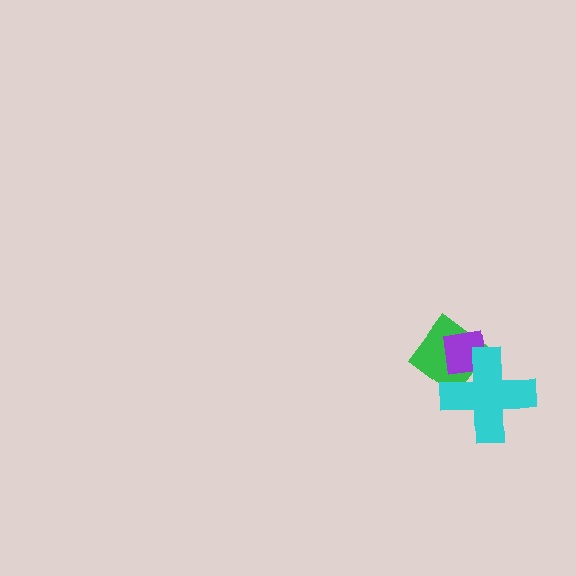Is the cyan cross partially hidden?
No, no other shape covers it.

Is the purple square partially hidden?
Yes, it is partially covered by another shape.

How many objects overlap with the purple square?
2 objects overlap with the purple square.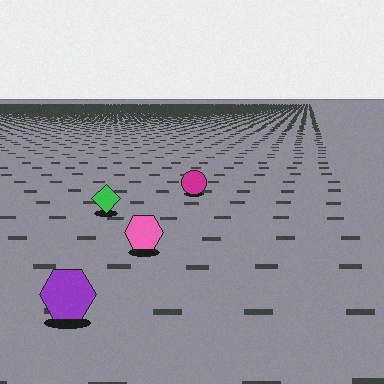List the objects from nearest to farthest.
From nearest to farthest: the purple hexagon, the pink hexagon, the green diamond, the magenta circle.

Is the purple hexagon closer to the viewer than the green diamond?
Yes. The purple hexagon is closer — you can tell from the texture gradient: the ground texture is coarser near it.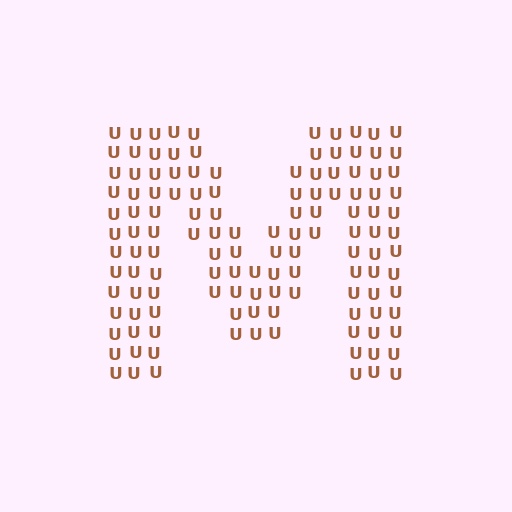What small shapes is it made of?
It is made of small letter U's.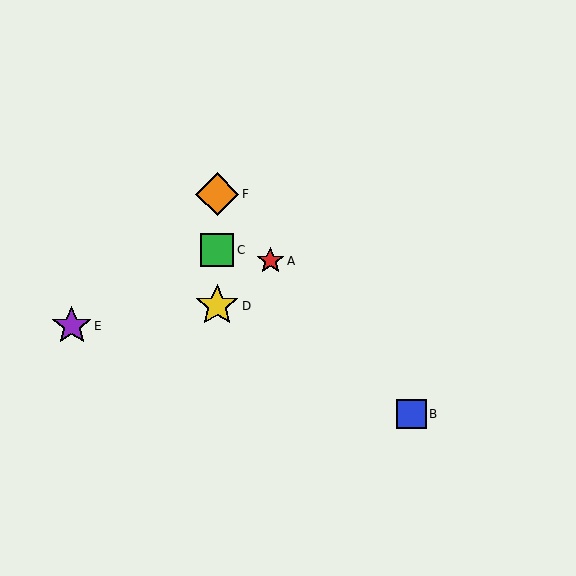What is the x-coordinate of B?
Object B is at x≈412.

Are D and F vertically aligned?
Yes, both are at x≈217.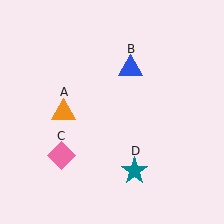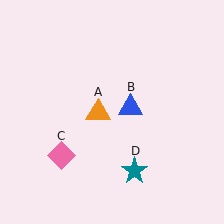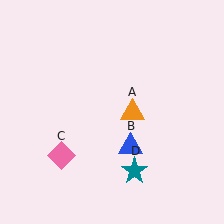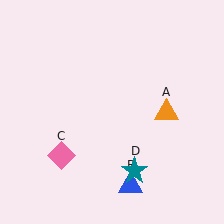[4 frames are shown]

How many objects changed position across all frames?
2 objects changed position: orange triangle (object A), blue triangle (object B).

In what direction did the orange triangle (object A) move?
The orange triangle (object A) moved right.